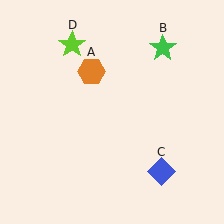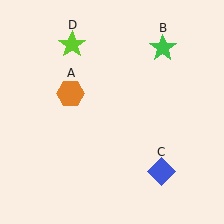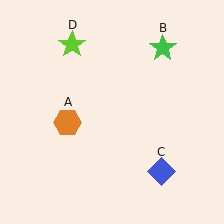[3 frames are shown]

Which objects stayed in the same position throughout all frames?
Green star (object B) and blue diamond (object C) and lime star (object D) remained stationary.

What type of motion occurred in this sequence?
The orange hexagon (object A) rotated counterclockwise around the center of the scene.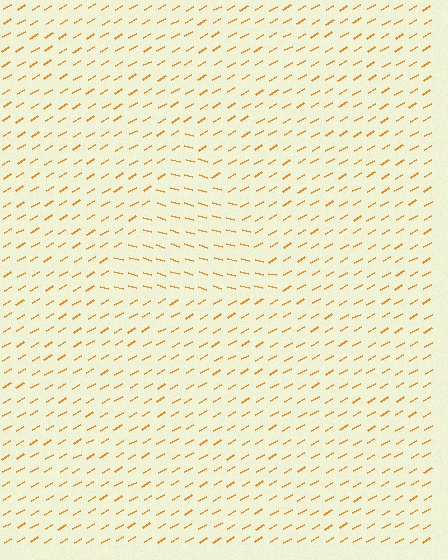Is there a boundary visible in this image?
Yes, there is a texture boundary formed by a change in line orientation.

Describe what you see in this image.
The image is filled with small orange line segments. A triangle region in the image has lines oriented differently from the surrounding lines, creating a visible texture boundary.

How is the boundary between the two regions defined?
The boundary is defined purely by a change in line orientation (approximately 45 degrees difference). All lines are the same color and thickness.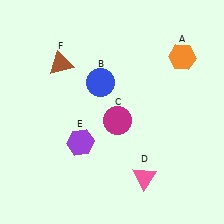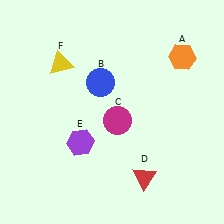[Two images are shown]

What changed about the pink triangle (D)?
In Image 1, D is pink. In Image 2, it changed to red.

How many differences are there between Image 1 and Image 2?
There are 2 differences between the two images.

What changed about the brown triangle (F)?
In Image 1, F is brown. In Image 2, it changed to yellow.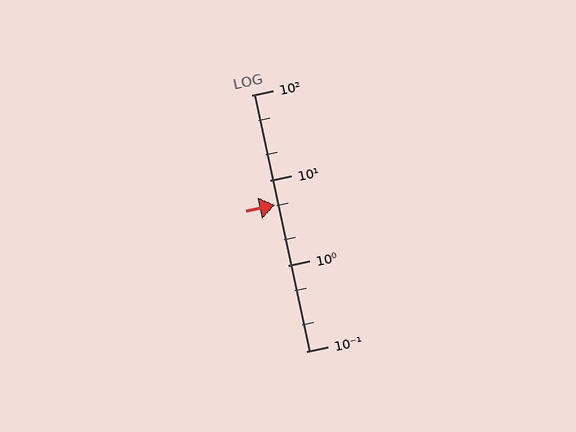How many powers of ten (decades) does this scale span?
The scale spans 3 decades, from 0.1 to 100.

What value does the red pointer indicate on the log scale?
The pointer indicates approximately 5.1.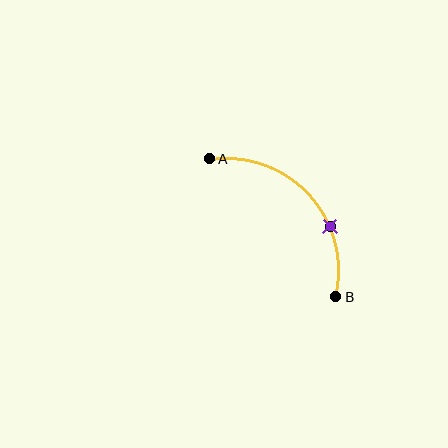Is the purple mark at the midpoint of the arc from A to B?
No. The purple mark lies on the arc but is closer to endpoint B. The arc midpoint would be at the point on the curve equidistant along the arc from both A and B.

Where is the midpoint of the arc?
The arc midpoint is the point on the curve farthest from the straight line joining A and B. It sits above and to the right of that line.